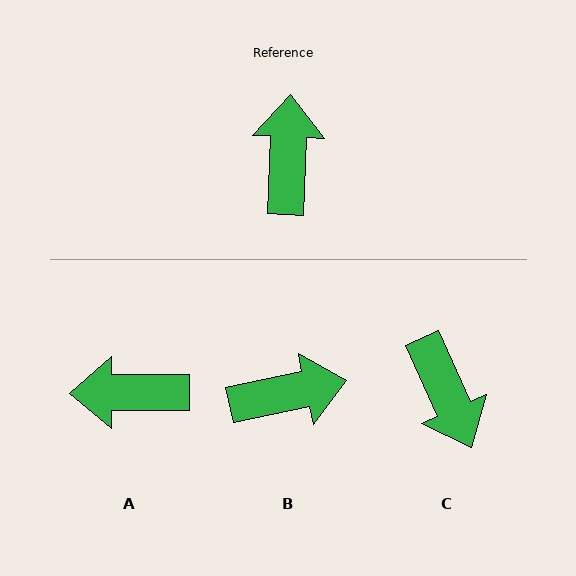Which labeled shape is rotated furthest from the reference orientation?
C, about 153 degrees away.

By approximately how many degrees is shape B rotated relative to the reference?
Approximately 75 degrees clockwise.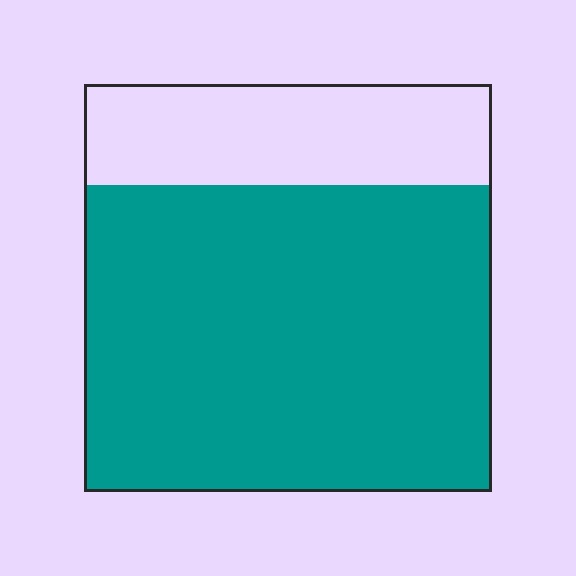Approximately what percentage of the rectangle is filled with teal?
Approximately 75%.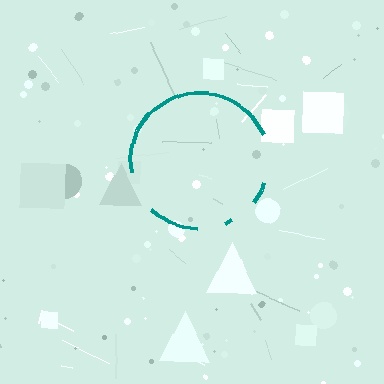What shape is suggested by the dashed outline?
The dashed outline suggests a circle.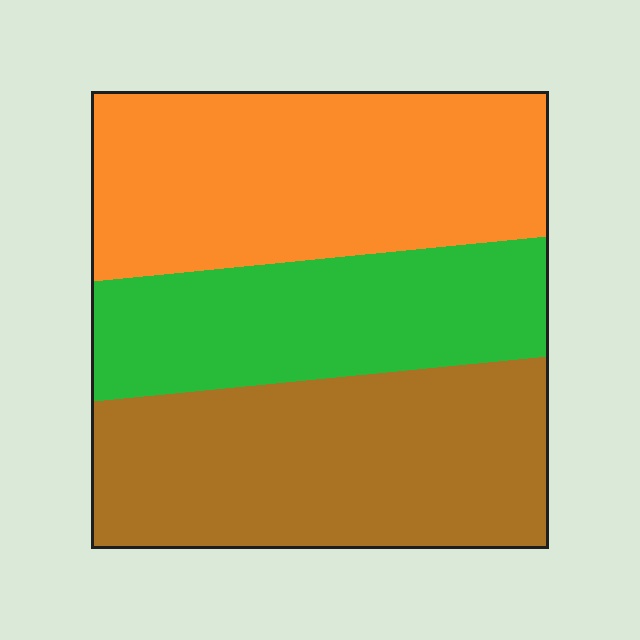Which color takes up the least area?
Green, at roughly 25%.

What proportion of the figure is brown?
Brown takes up about three eighths (3/8) of the figure.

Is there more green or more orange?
Orange.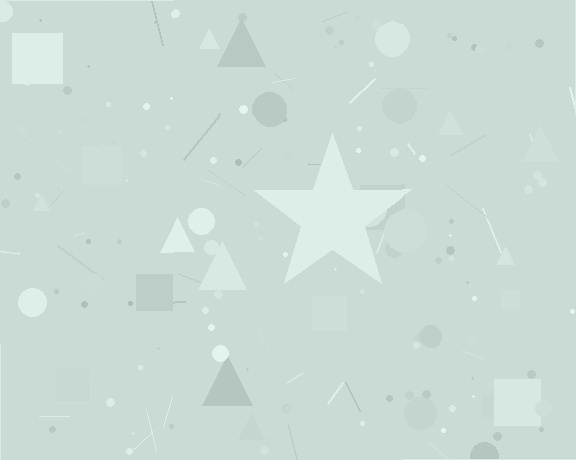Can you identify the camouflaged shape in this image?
The camouflaged shape is a star.